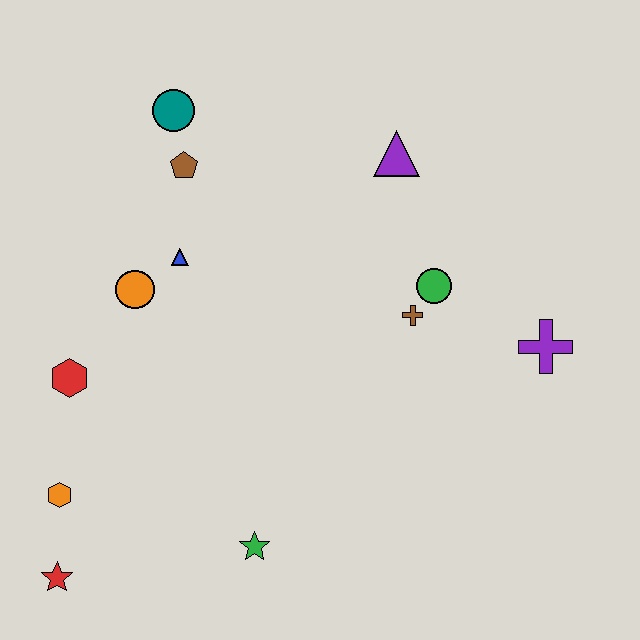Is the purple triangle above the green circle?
Yes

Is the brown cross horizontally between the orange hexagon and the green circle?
Yes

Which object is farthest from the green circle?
The red star is farthest from the green circle.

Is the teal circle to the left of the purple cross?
Yes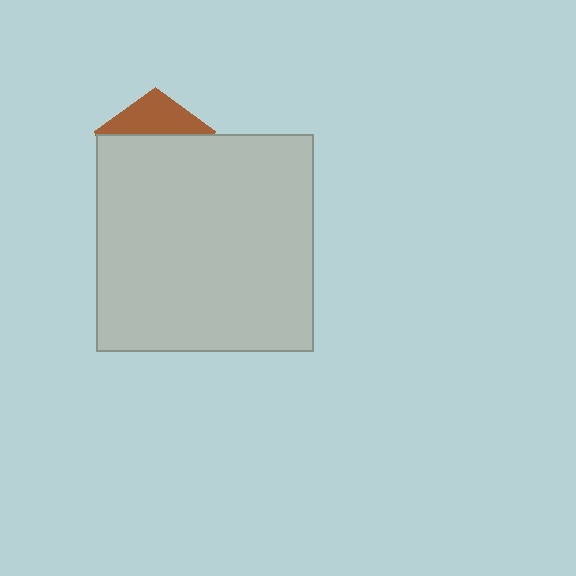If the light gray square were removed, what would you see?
You would see the complete brown pentagon.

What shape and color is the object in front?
The object in front is a light gray square.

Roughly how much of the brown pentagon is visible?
A small part of it is visible (roughly 30%).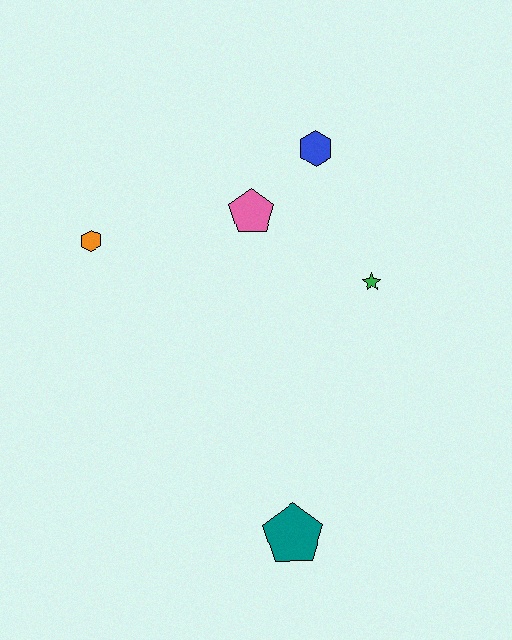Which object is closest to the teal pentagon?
The green star is closest to the teal pentagon.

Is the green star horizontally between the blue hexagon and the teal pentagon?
No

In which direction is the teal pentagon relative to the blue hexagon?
The teal pentagon is below the blue hexagon.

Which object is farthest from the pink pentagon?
The teal pentagon is farthest from the pink pentagon.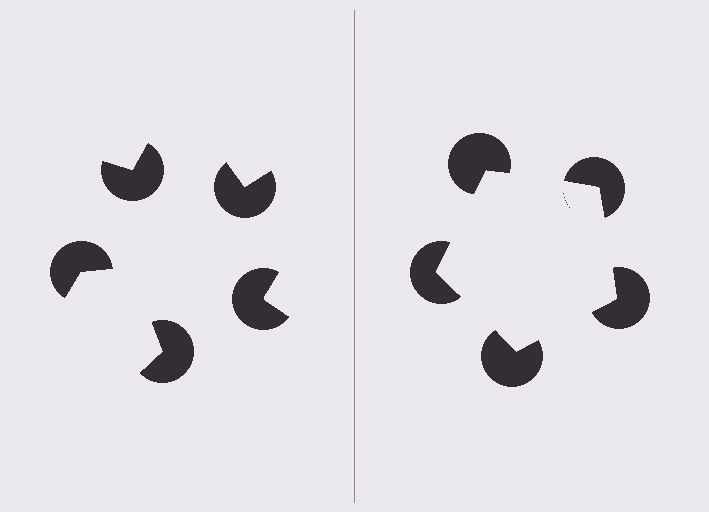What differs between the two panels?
The pac-man discs are positioned identically on both sides; only the wedge orientations differ. On the right they align to a pentagon; on the left they are misaligned.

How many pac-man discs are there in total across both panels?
10 — 5 on each side.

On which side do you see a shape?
An illusory pentagon appears on the right side. On the left side the wedge cuts are rotated, so no coherent shape forms.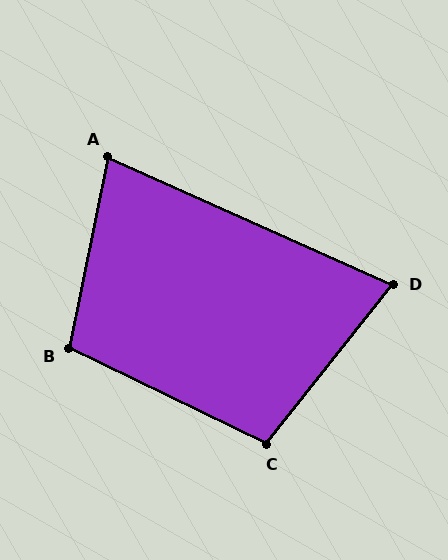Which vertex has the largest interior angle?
B, at approximately 104 degrees.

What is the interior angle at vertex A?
Approximately 77 degrees (acute).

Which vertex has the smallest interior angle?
D, at approximately 76 degrees.